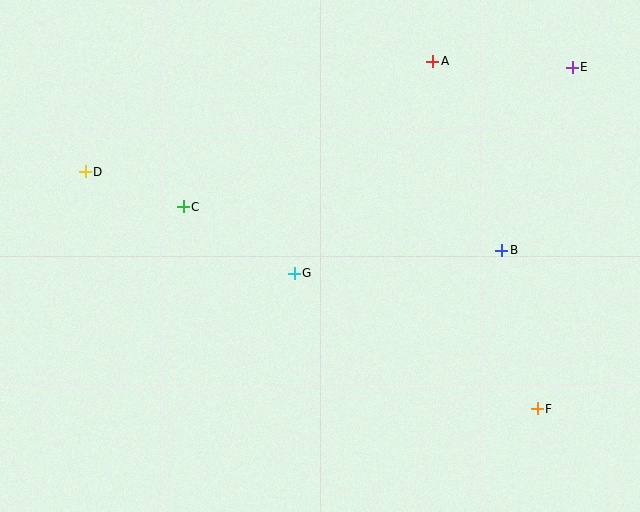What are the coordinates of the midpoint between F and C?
The midpoint between F and C is at (360, 308).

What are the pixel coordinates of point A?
Point A is at (433, 61).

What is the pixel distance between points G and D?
The distance between G and D is 233 pixels.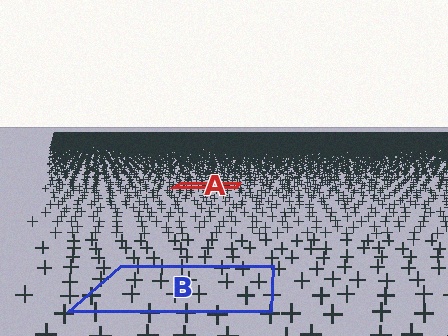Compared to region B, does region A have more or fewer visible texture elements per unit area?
Region A has more texture elements per unit area — they are packed more densely because it is farther away.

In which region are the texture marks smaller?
The texture marks are smaller in region A, because it is farther away.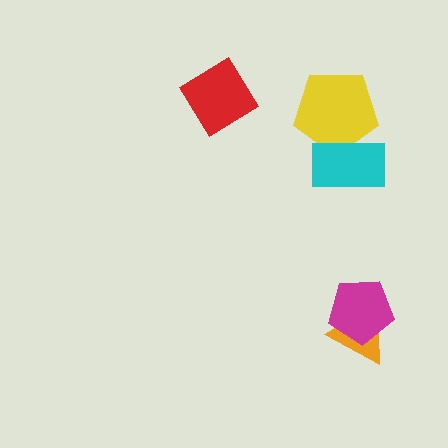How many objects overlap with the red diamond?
0 objects overlap with the red diamond.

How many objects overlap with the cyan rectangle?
1 object overlaps with the cyan rectangle.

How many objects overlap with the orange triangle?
1 object overlaps with the orange triangle.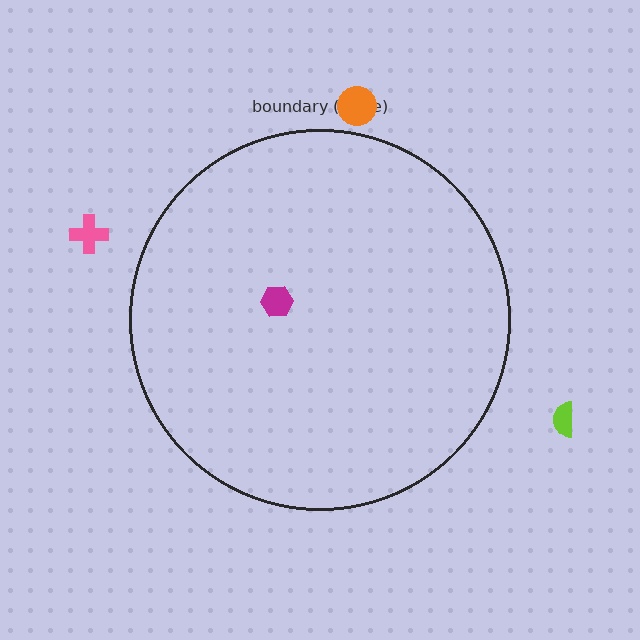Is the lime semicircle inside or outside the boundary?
Outside.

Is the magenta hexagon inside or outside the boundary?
Inside.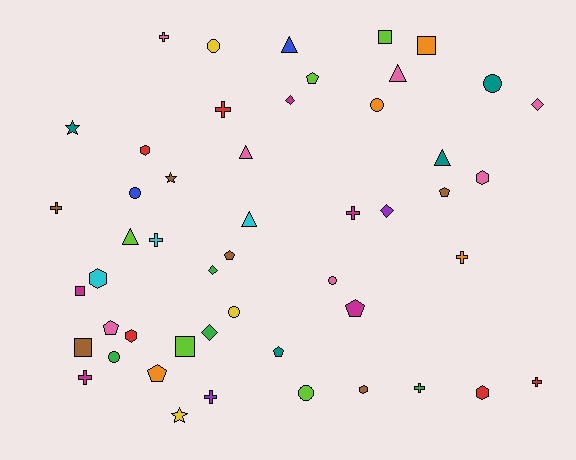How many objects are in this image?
There are 50 objects.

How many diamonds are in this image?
There are 5 diamonds.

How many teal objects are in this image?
There are 4 teal objects.